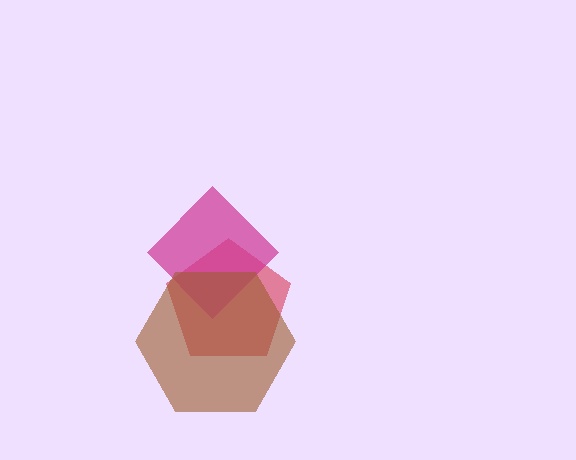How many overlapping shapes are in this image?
There are 3 overlapping shapes in the image.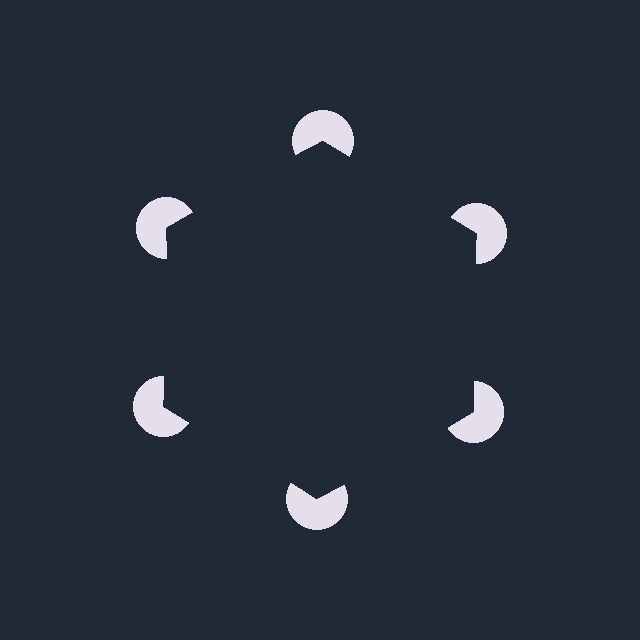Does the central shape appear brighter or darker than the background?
It typically appears slightly darker than the background, even though no actual brightness change is drawn.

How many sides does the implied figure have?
6 sides.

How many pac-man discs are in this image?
There are 6 — one at each vertex of the illusory hexagon.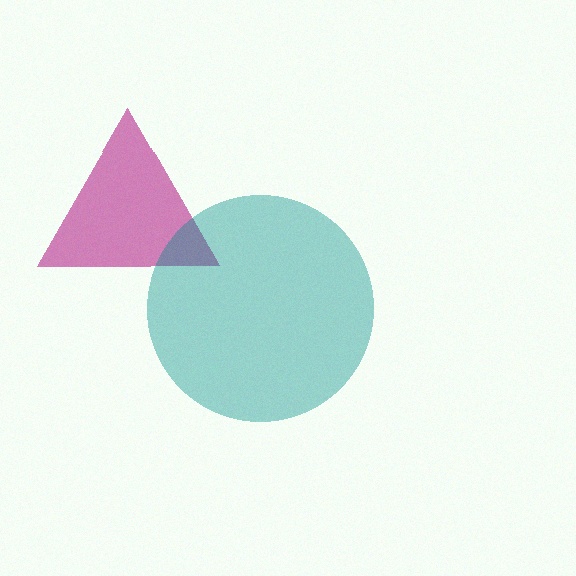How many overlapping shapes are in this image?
There are 2 overlapping shapes in the image.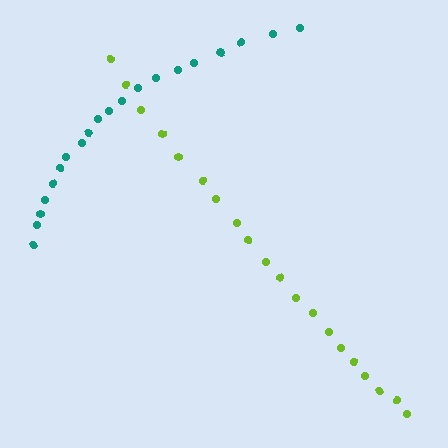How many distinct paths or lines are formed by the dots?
There are 2 distinct paths.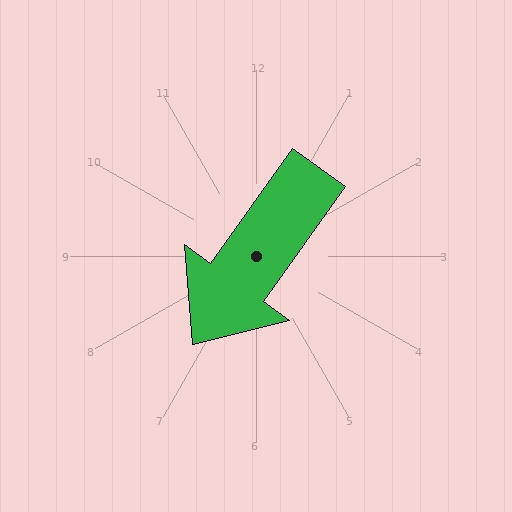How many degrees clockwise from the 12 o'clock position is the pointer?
Approximately 216 degrees.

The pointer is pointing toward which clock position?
Roughly 7 o'clock.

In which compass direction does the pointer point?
Southwest.